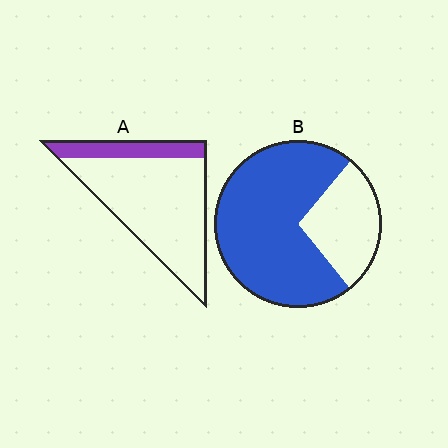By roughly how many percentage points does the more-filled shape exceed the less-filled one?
By roughly 50 percentage points (B over A).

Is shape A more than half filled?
No.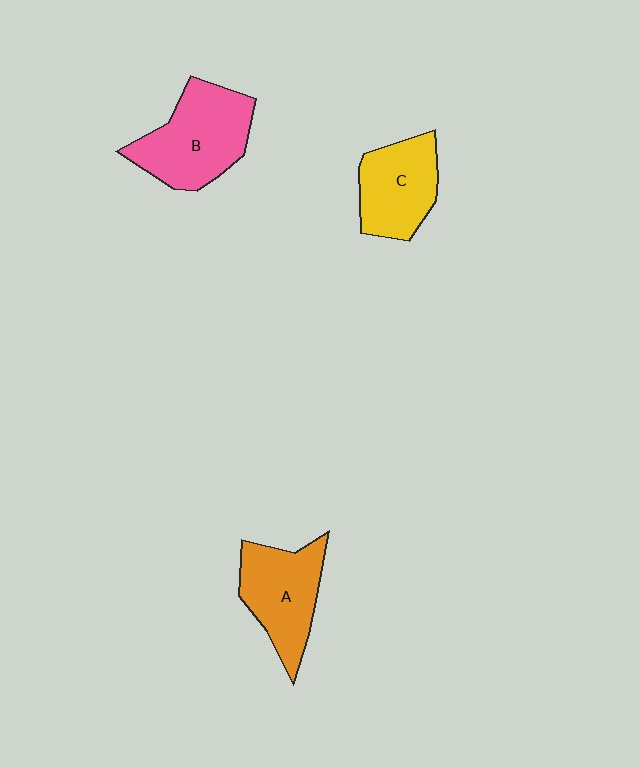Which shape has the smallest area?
Shape C (yellow).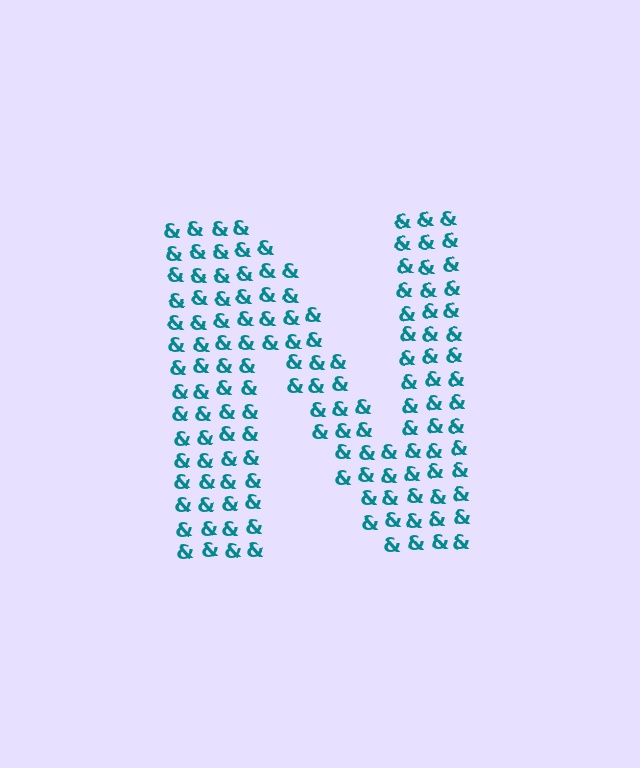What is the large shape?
The large shape is the letter N.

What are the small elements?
The small elements are ampersands.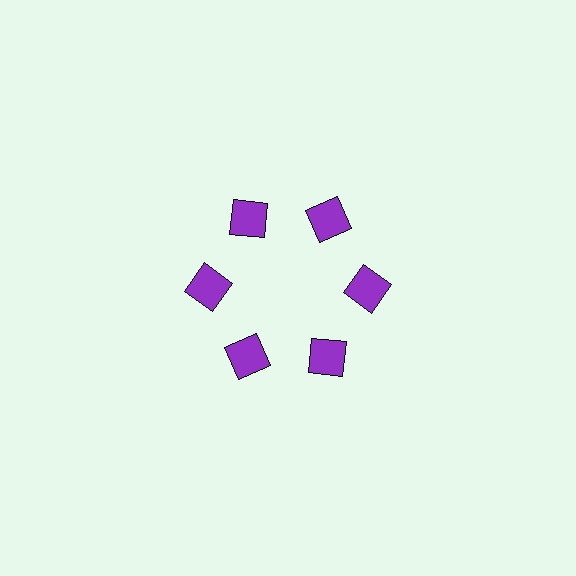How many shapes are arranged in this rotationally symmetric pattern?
There are 6 shapes, arranged in 6 groups of 1.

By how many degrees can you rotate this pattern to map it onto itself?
The pattern maps onto itself every 60 degrees of rotation.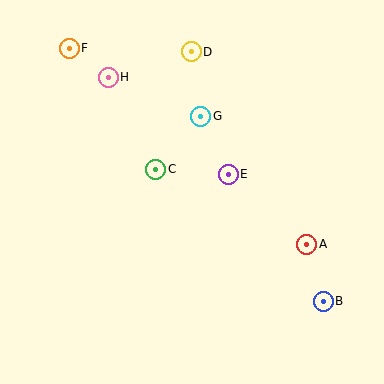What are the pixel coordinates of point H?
Point H is at (108, 77).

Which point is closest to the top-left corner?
Point F is closest to the top-left corner.